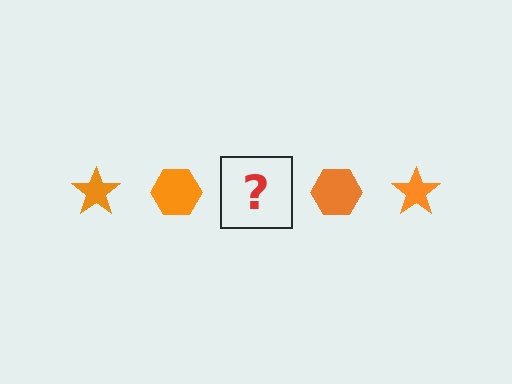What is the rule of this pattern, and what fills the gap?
The rule is that the pattern cycles through star, hexagon shapes in orange. The gap should be filled with an orange star.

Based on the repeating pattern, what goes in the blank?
The blank should be an orange star.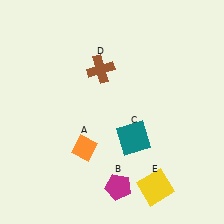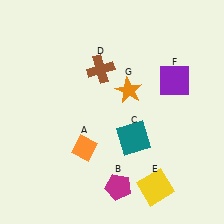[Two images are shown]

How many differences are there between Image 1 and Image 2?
There are 2 differences between the two images.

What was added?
A purple square (F), an orange star (G) were added in Image 2.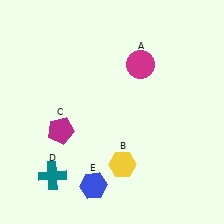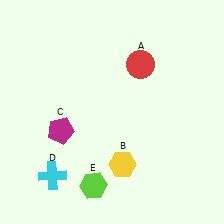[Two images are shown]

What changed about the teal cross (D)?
In Image 1, D is teal. In Image 2, it changed to cyan.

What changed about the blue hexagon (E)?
In Image 1, E is blue. In Image 2, it changed to lime.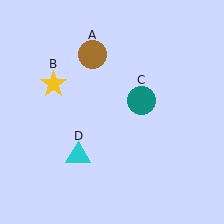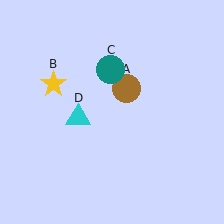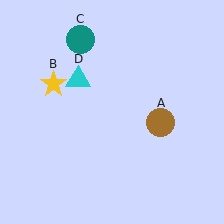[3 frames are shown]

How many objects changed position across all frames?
3 objects changed position: brown circle (object A), teal circle (object C), cyan triangle (object D).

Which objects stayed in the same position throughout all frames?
Yellow star (object B) remained stationary.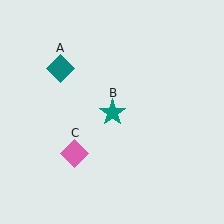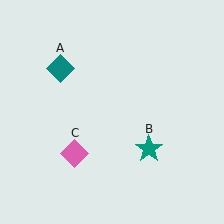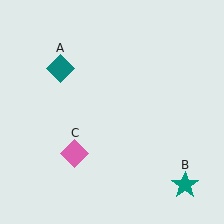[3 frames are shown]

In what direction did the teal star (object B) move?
The teal star (object B) moved down and to the right.